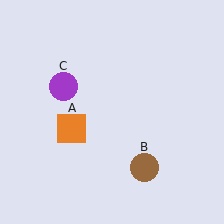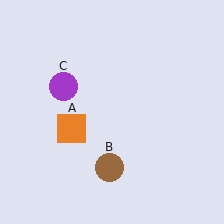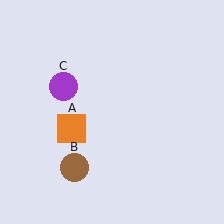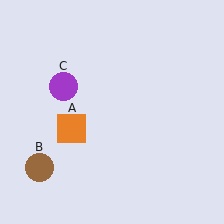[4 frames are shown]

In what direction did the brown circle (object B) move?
The brown circle (object B) moved left.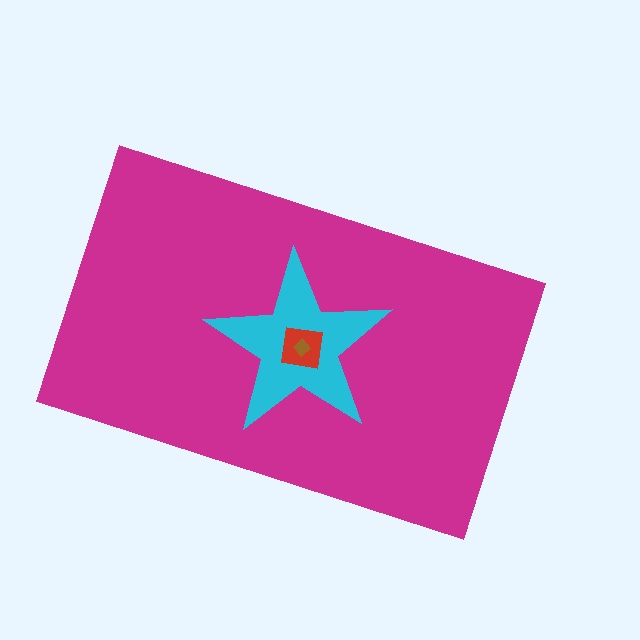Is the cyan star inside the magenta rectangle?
Yes.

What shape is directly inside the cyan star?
The red square.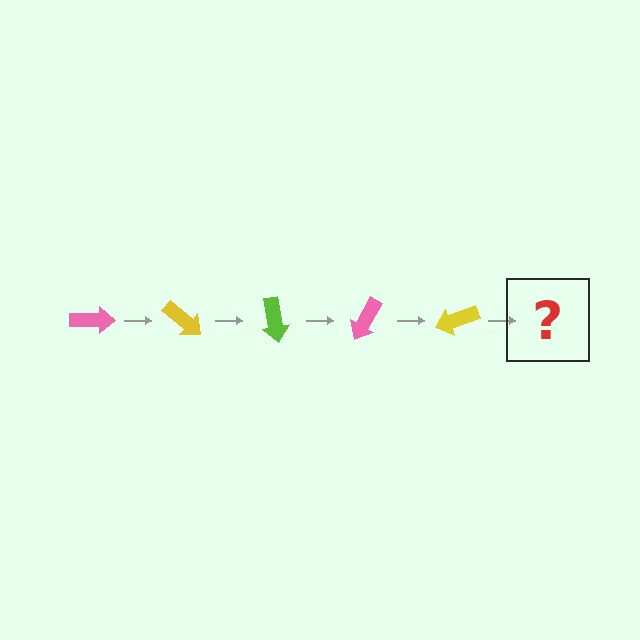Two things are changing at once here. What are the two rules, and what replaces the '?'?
The two rules are that it rotates 40 degrees each step and the color cycles through pink, yellow, and lime. The '?' should be a lime arrow, rotated 200 degrees from the start.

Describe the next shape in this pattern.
It should be a lime arrow, rotated 200 degrees from the start.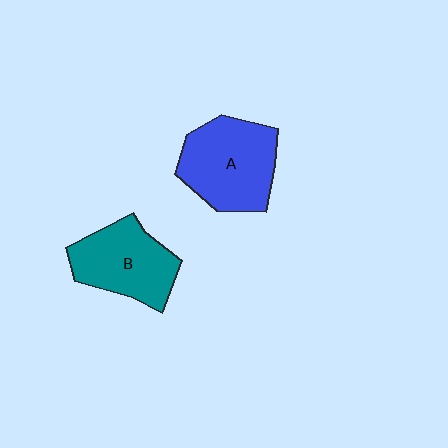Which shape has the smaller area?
Shape B (teal).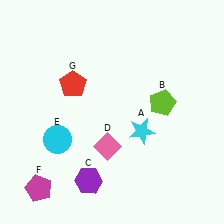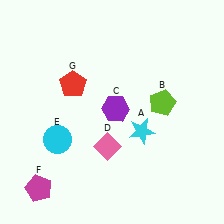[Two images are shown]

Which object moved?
The purple hexagon (C) moved up.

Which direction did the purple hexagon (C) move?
The purple hexagon (C) moved up.